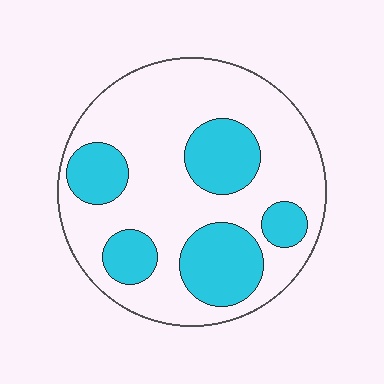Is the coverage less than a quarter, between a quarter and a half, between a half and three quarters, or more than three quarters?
Between a quarter and a half.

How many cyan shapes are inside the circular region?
5.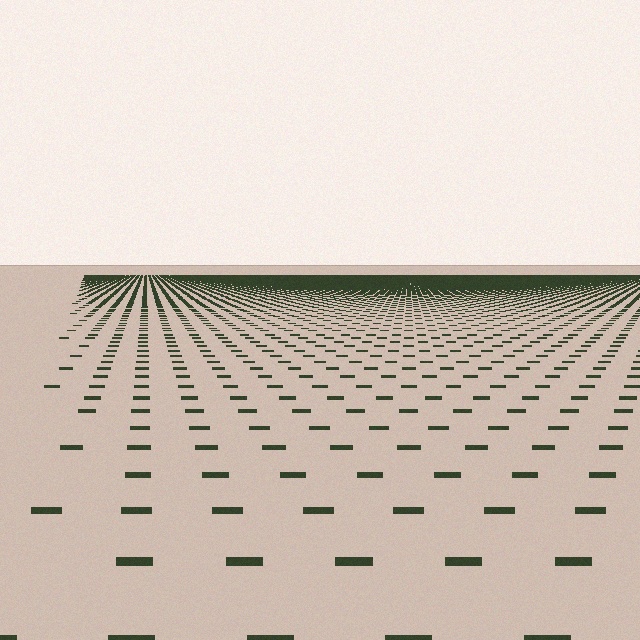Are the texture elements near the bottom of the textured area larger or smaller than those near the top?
Larger. Near the bottom, elements are closer to the viewer and appear at a bigger on-screen size.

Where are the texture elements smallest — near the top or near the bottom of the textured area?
Near the top.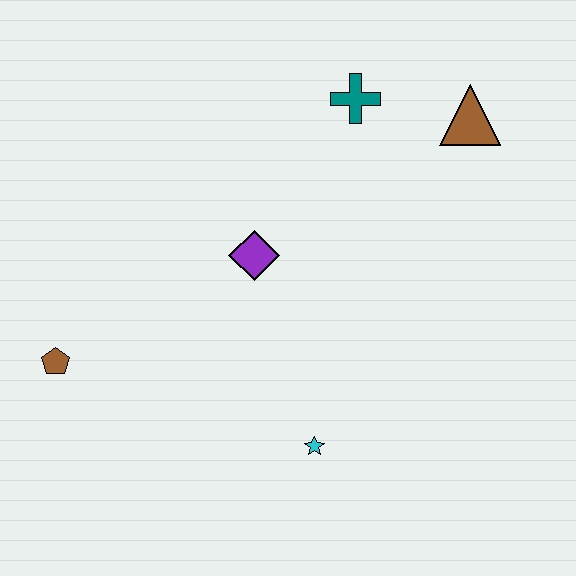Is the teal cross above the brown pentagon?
Yes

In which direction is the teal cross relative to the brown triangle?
The teal cross is to the left of the brown triangle.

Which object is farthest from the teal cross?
The brown pentagon is farthest from the teal cross.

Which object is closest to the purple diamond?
The teal cross is closest to the purple diamond.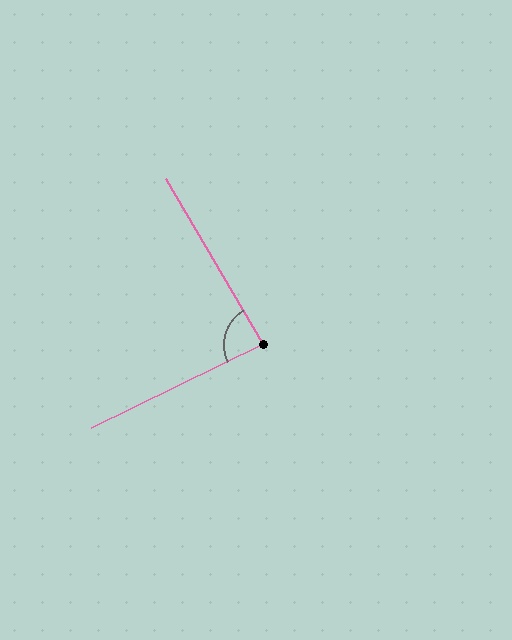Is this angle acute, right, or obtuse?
It is approximately a right angle.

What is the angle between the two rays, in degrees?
Approximately 85 degrees.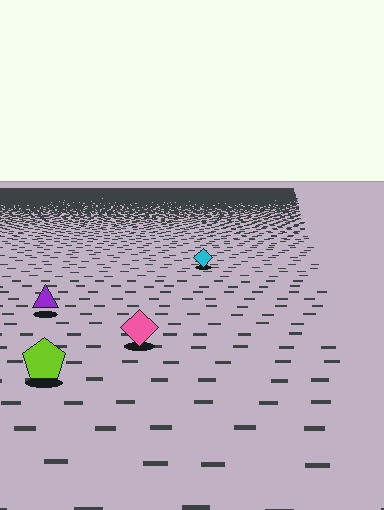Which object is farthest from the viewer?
The cyan diamond is farthest from the viewer. It appears smaller and the ground texture around it is denser.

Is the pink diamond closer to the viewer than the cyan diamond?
Yes. The pink diamond is closer — you can tell from the texture gradient: the ground texture is coarser near it.